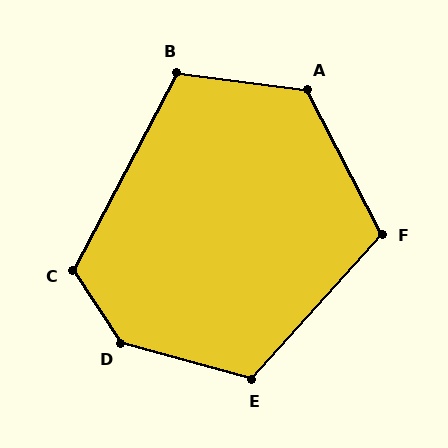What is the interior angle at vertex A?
Approximately 124 degrees (obtuse).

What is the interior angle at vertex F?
Approximately 111 degrees (obtuse).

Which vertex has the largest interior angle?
D, at approximately 139 degrees.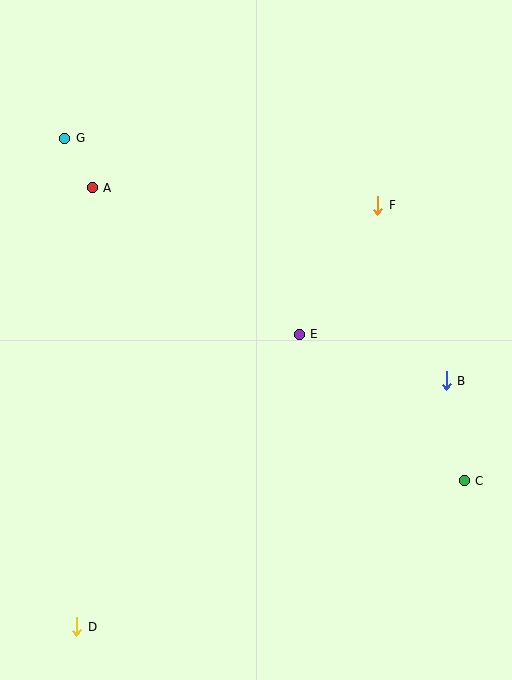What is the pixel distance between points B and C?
The distance between B and C is 102 pixels.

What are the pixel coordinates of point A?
Point A is at (92, 188).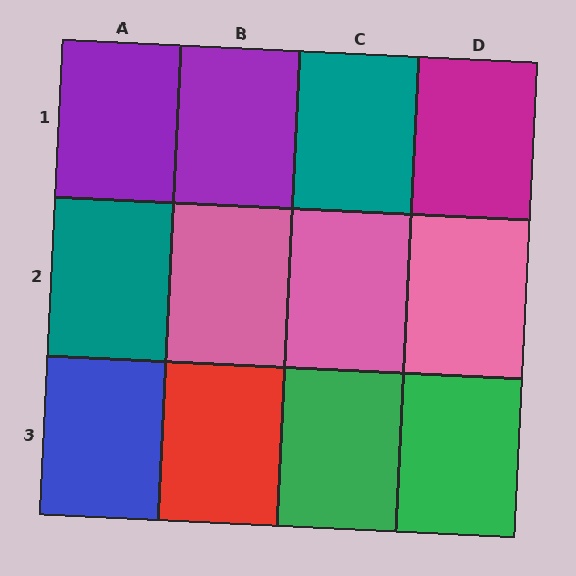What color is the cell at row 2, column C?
Pink.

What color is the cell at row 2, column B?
Pink.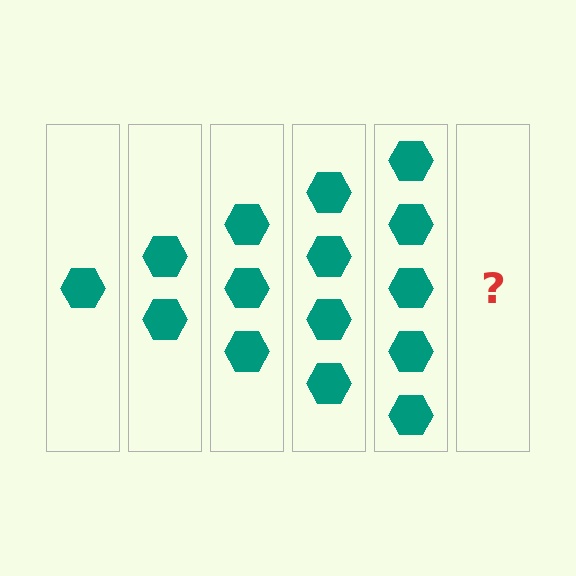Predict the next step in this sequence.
The next step is 6 hexagons.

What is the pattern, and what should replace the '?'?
The pattern is that each step adds one more hexagon. The '?' should be 6 hexagons.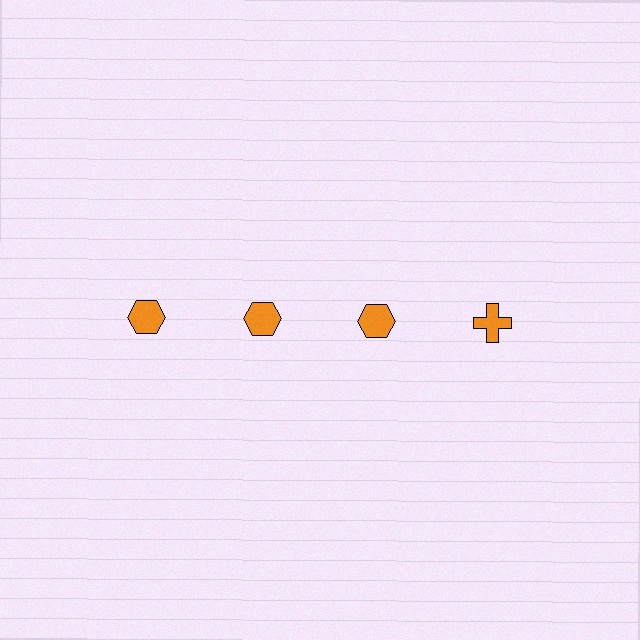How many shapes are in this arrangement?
There are 4 shapes arranged in a grid pattern.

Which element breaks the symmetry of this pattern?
The orange cross in the top row, second from right column breaks the symmetry. All other shapes are orange hexagons.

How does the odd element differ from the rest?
It has a different shape: cross instead of hexagon.